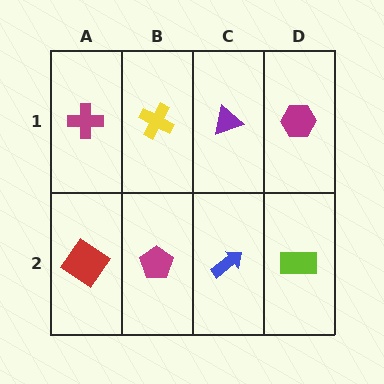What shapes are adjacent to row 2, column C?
A purple triangle (row 1, column C), a magenta pentagon (row 2, column B), a lime rectangle (row 2, column D).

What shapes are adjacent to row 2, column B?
A yellow cross (row 1, column B), a red diamond (row 2, column A), a blue arrow (row 2, column C).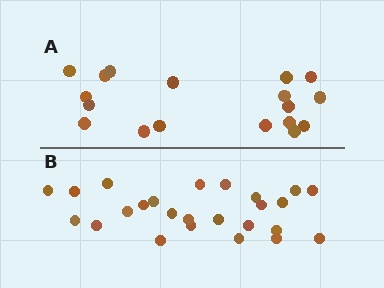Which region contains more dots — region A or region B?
Region B (the bottom region) has more dots.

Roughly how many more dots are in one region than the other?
Region B has roughly 8 or so more dots than region A.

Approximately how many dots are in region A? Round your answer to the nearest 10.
About 20 dots. (The exact count is 18, which rounds to 20.)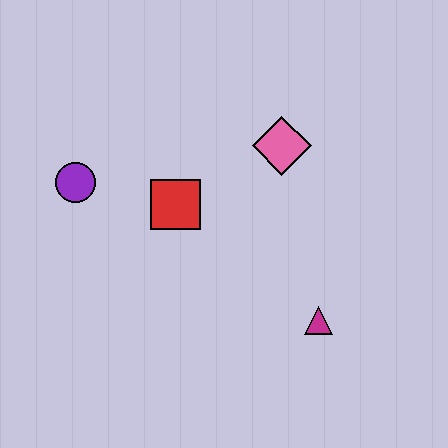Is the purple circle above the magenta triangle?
Yes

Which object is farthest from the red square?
The magenta triangle is farthest from the red square.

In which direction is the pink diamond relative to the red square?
The pink diamond is to the right of the red square.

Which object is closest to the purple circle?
The red square is closest to the purple circle.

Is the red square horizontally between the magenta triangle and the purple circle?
Yes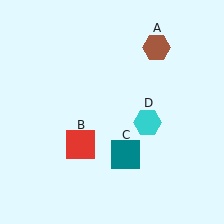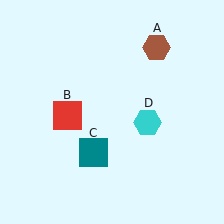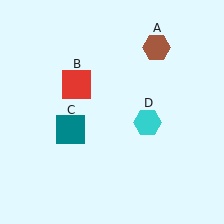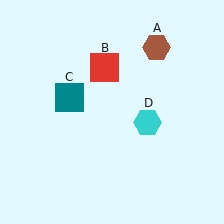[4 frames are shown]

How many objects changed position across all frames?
2 objects changed position: red square (object B), teal square (object C).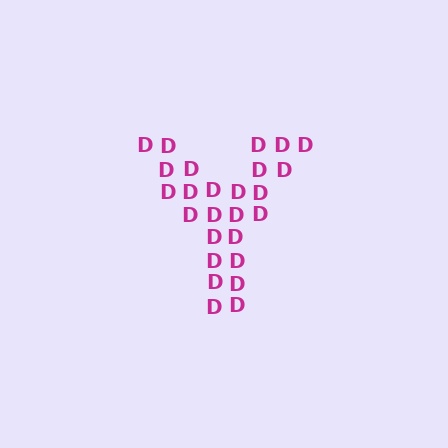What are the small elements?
The small elements are letter D's.